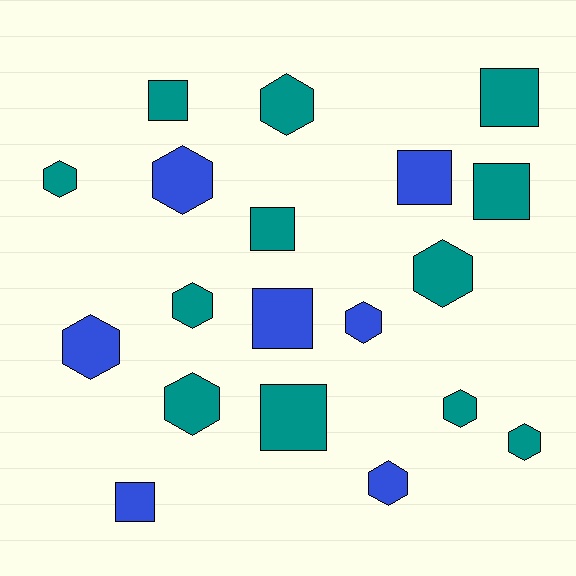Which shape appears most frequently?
Hexagon, with 11 objects.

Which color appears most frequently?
Teal, with 12 objects.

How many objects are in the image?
There are 19 objects.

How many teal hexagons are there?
There are 7 teal hexagons.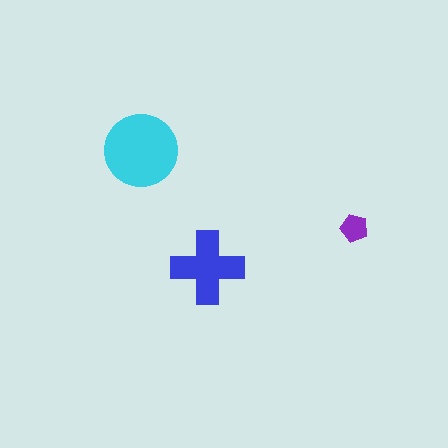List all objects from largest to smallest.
The cyan circle, the blue cross, the purple pentagon.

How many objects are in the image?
There are 3 objects in the image.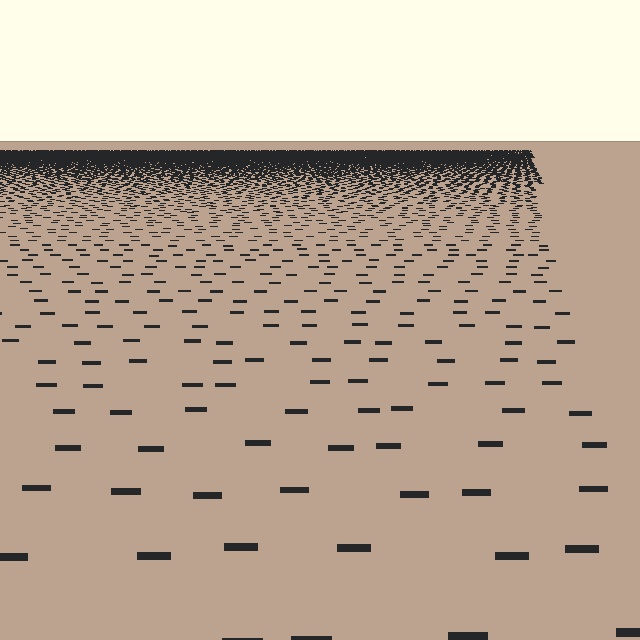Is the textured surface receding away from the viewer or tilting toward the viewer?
The surface is receding away from the viewer. Texture elements get smaller and denser toward the top.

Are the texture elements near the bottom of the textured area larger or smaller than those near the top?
Larger. Near the bottom, elements are closer to the viewer and appear at a bigger on-screen size.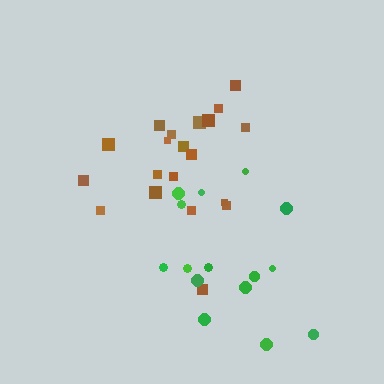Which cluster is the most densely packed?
Brown.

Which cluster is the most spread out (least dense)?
Green.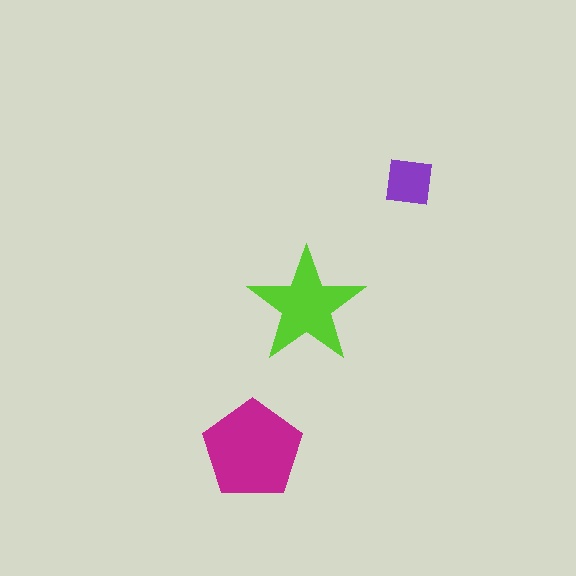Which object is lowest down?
The magenta pentagon is bottommost.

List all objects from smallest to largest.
The purple square, the lime star, the magenta pentagon.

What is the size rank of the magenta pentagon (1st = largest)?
1st.